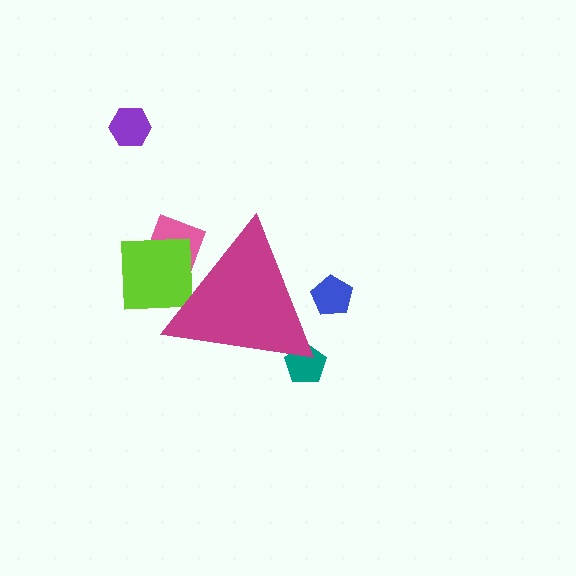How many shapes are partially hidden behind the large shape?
4 shapes are partially hidden.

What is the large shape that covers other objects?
A magenta triangle.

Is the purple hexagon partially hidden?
No, the purple hexagon is fully visible.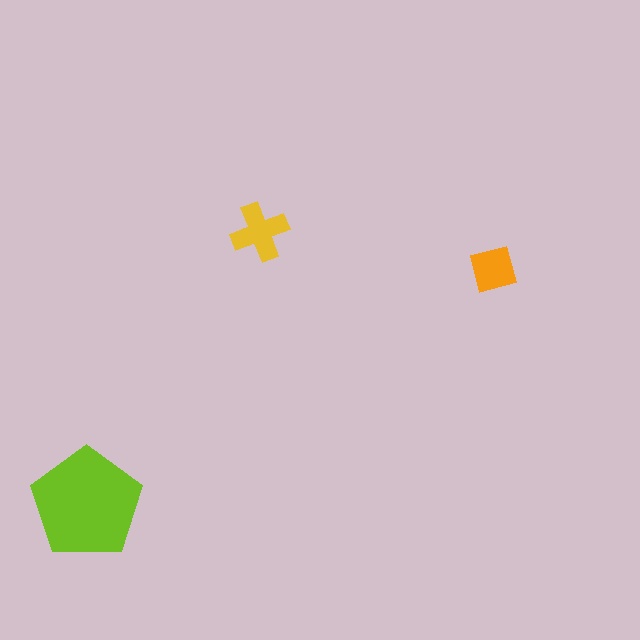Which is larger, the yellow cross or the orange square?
The yellow cross.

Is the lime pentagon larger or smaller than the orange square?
Larger.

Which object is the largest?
The lime pentagon.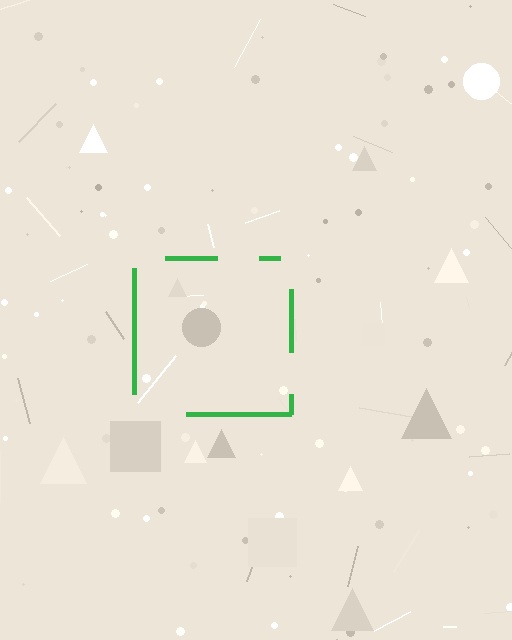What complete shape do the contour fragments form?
The contour fragments form a square.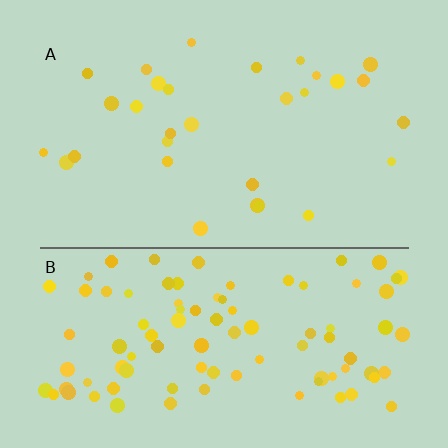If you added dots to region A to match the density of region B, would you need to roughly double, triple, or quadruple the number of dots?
Approximately triple.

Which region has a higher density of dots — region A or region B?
B (the bottom).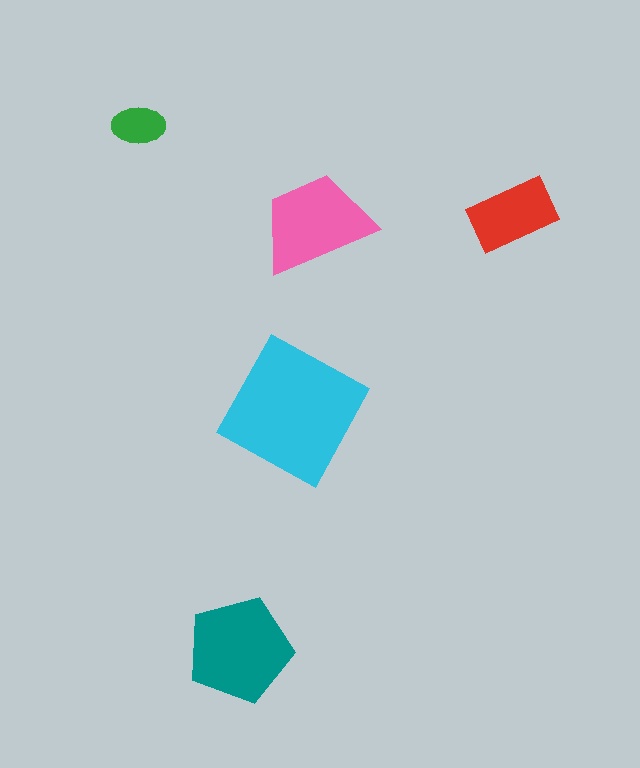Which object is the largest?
The cyan square.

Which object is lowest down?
The teal pentagon is bottommost.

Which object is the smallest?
The green ellipse.